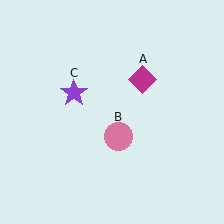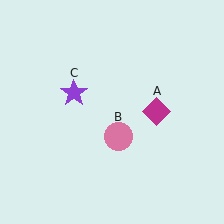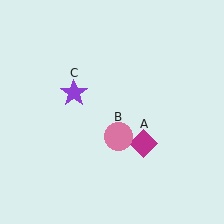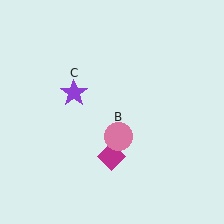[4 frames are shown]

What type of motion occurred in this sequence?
The magenta diamond (object A) rotated clockwise around the center of the scene.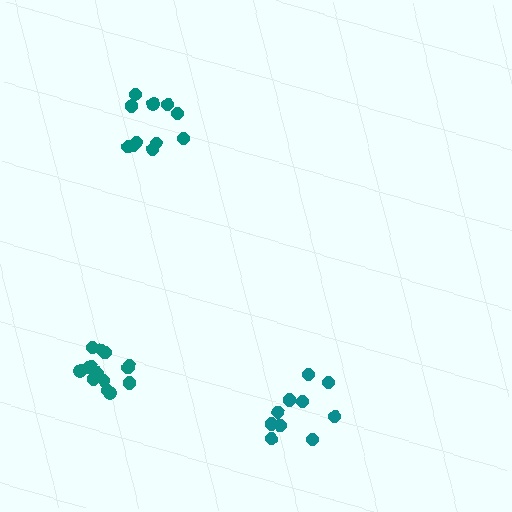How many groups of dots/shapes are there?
There are 3 groups.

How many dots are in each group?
Group 1: 10 dots, Group 2: 14 dots, Group 3: 11 dots (35 total).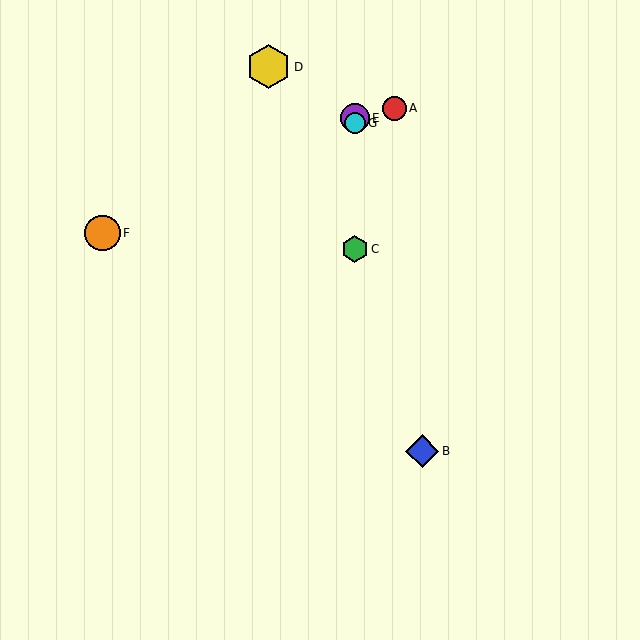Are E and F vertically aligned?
No, E is at x≈355 and F is at x≈102.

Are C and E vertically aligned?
Yes, both are at x≈355.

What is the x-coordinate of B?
Object B is at x≈422.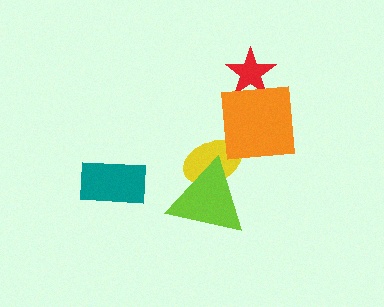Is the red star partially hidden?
Yes, it is partially covered by another shape.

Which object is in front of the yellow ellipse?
The lime triangle is in front of the yellow ellipse.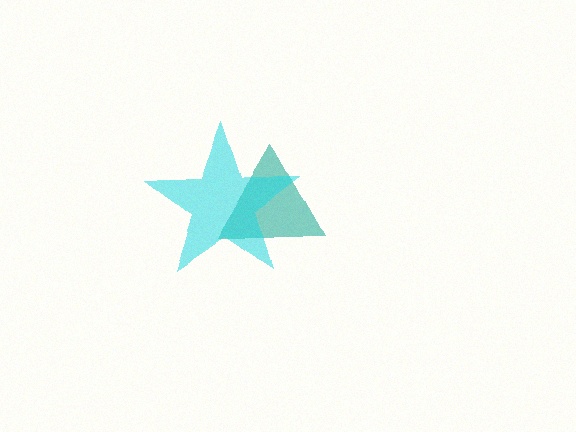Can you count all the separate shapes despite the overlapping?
Yes, there are 2 separate shapes.